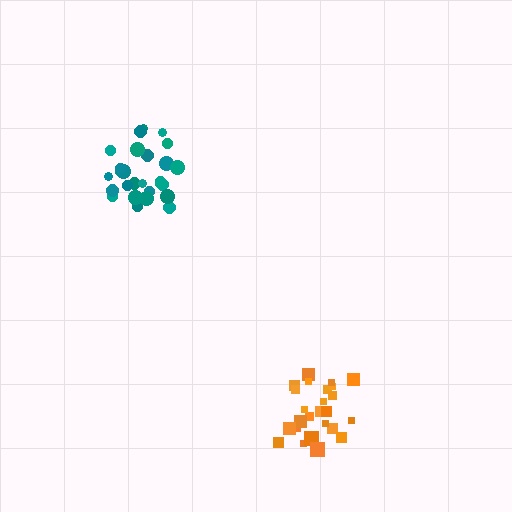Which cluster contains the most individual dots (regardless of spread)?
Teal (28).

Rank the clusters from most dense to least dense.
teal, orange.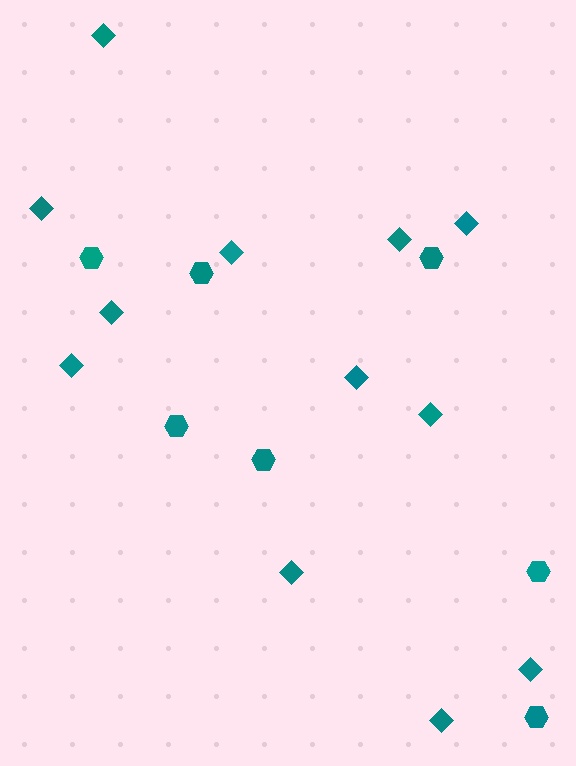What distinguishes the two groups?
There are 2 groups: one group of hexagons (7) and one group of diamonds (12).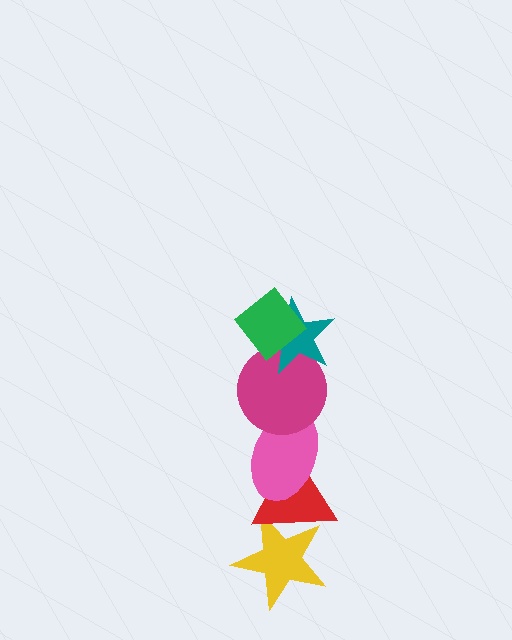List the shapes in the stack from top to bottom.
From top to bottom: the green diamond, the teal star, the magenta circle, the pink ellipse, the red triangle, the yellow star.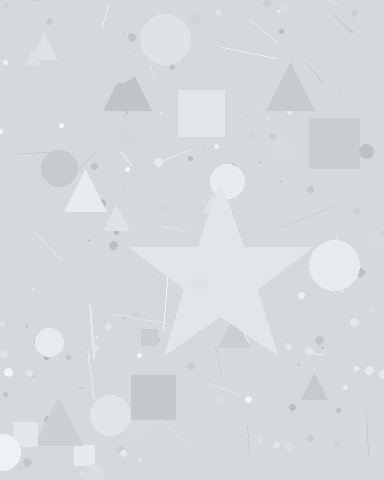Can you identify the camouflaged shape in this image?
The camouflaged shape is a star.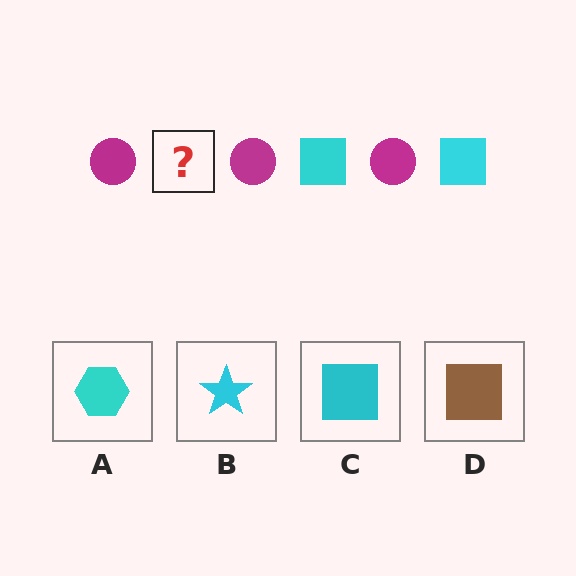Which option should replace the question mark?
Option C.